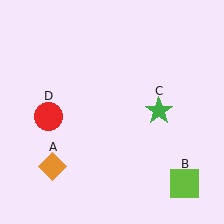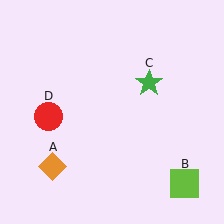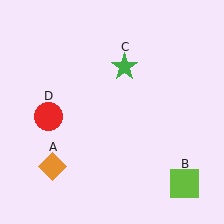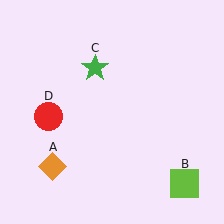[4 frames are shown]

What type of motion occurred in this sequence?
The green star (object C) rotated counterclockwise around the center of the scene.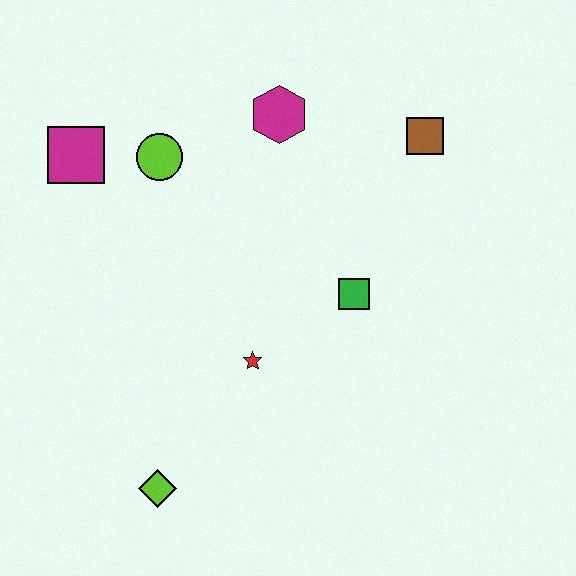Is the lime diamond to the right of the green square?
No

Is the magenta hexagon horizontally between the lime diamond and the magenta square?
No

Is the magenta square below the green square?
No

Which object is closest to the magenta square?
The lime circle is closest to the magenta square.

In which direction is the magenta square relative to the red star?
The magenta square is above the red star.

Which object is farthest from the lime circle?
The lime diamond is farthest from the lime circle.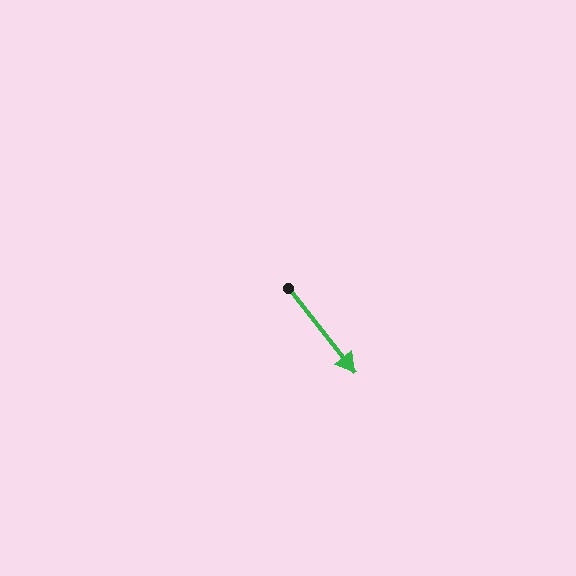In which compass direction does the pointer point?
Southeast.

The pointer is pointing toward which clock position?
Roughly 5 o'clock.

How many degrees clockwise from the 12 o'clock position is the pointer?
Approximately 142 degrees.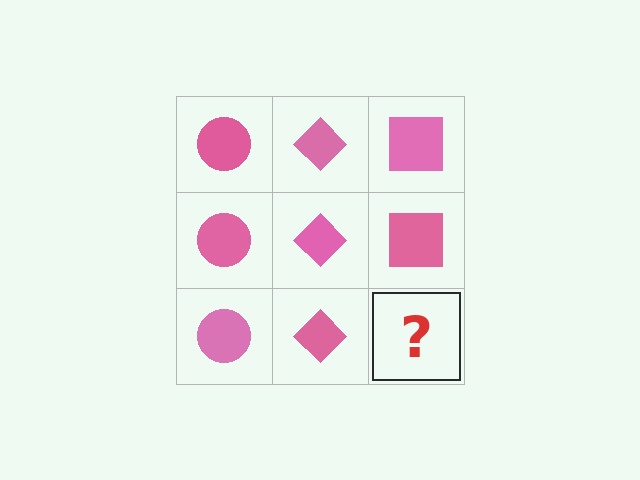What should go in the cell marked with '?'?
The missing cell should contain a pink square.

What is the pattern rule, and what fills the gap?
The rule is that each column has a consistent shape. The gap should be filled with a pink square.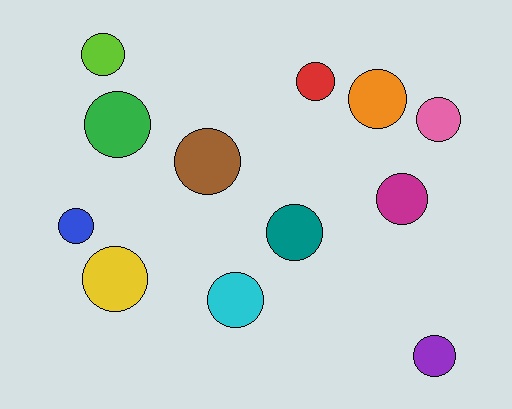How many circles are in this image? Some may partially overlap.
There are 12 circles.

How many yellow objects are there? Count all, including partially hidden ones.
There is 1 yellow object.